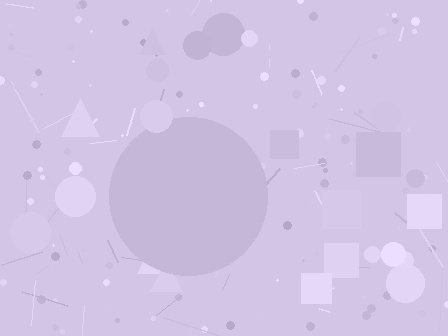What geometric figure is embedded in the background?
A circle is embedded in the background.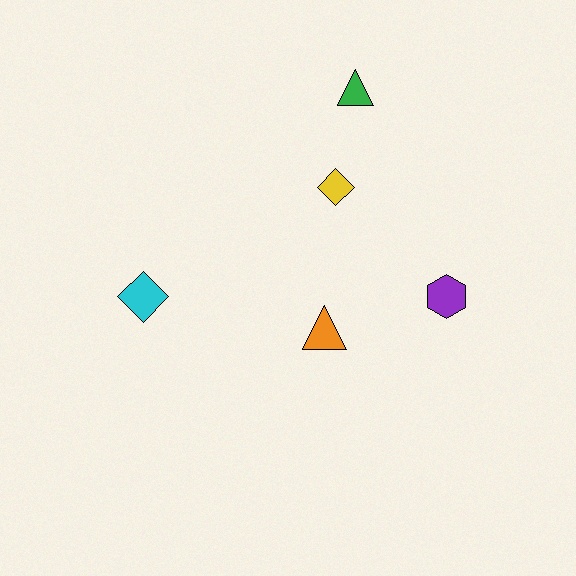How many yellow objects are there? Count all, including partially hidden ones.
There is 1 yellow object.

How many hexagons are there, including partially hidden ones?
There is 1 hexagon.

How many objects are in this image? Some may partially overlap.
There are 5 objects.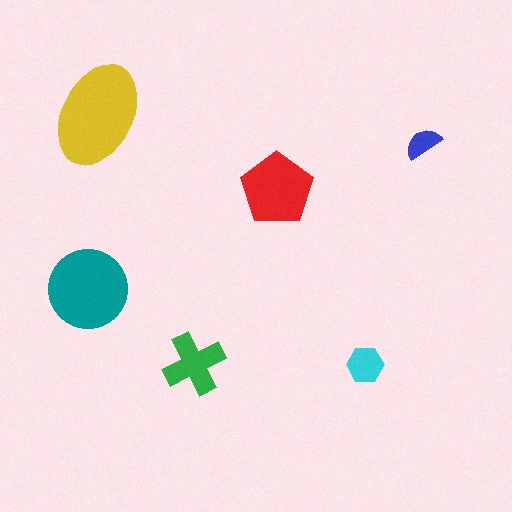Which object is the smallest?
The blue semicircle.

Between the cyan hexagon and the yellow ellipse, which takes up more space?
The yellow ellipse.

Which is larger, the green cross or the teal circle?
The teal circle.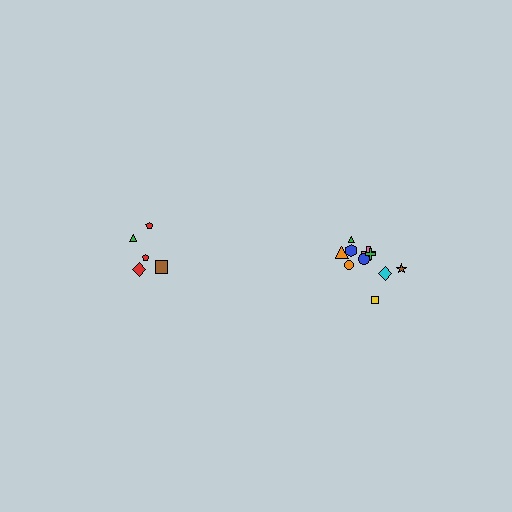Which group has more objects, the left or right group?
The right group.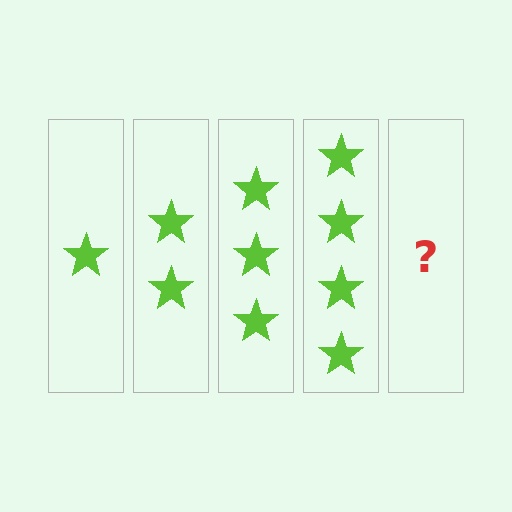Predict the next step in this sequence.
The next step is 5 stars.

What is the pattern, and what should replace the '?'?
The pattern is that each step adds one more star. The '?' should be 5 stars.